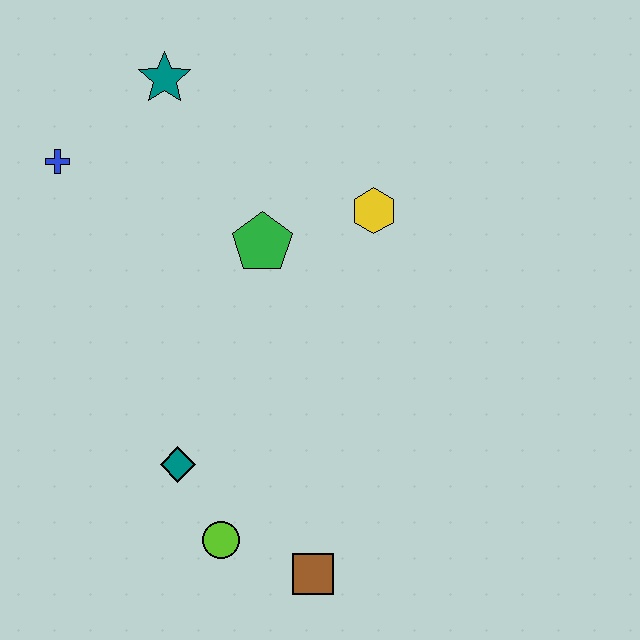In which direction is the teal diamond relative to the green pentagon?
The teal diamond is below the green pentagon.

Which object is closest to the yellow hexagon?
The green pentagon is closest to the yellow hexagon.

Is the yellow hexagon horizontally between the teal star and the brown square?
No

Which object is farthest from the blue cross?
The brown square is farthest from the blue cross.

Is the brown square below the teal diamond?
Yes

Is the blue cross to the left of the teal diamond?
Yes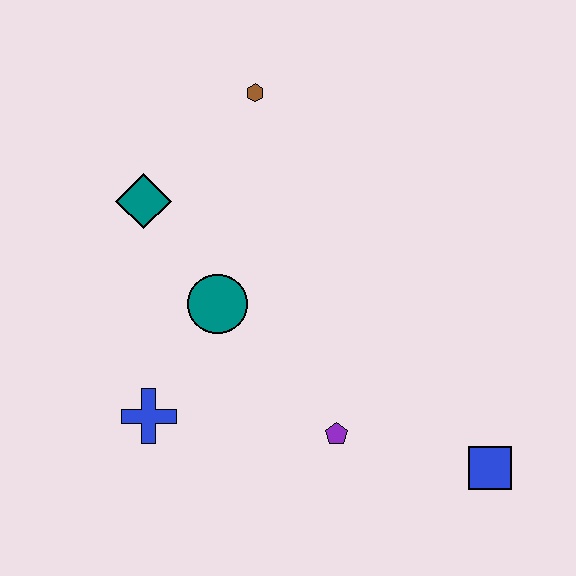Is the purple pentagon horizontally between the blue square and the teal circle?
Yes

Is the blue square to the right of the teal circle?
Yes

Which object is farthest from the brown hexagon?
The blue square is farthest from the brown hexagon.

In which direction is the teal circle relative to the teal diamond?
The teal circle is below the teal diamond.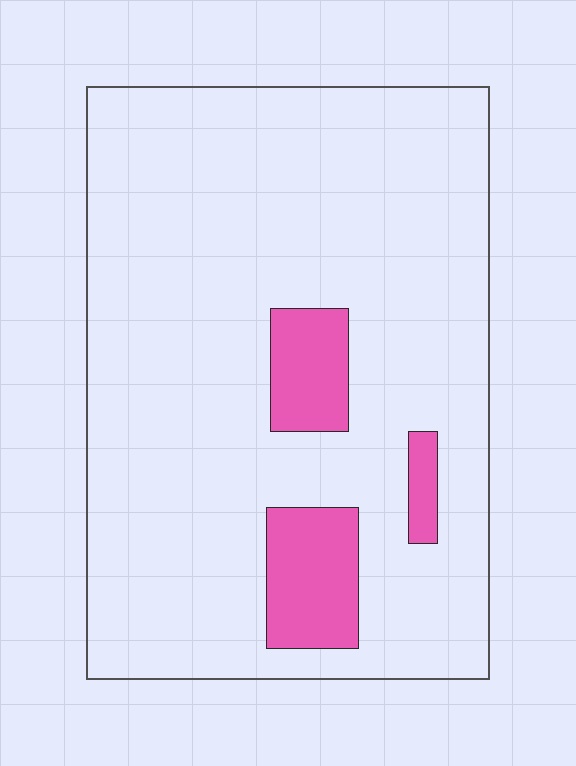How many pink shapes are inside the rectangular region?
3.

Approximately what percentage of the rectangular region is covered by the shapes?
Approximately 10%.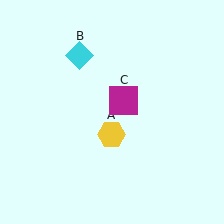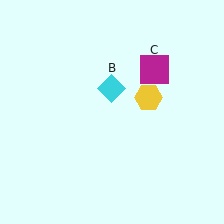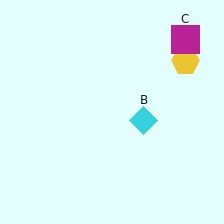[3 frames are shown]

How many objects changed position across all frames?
3 objects changed position: yellow hexagon (object A), cyan diamond (object B), magenta square (object C).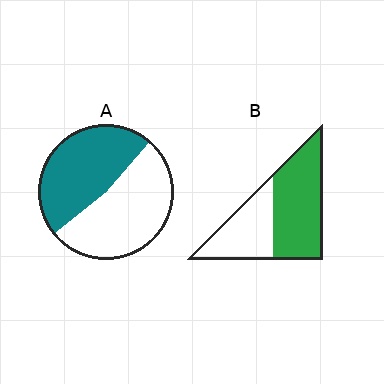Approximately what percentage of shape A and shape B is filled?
A is approximately 45% and B is approximately 60%.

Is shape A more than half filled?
Roughly half.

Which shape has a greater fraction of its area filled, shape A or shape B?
Shape B.